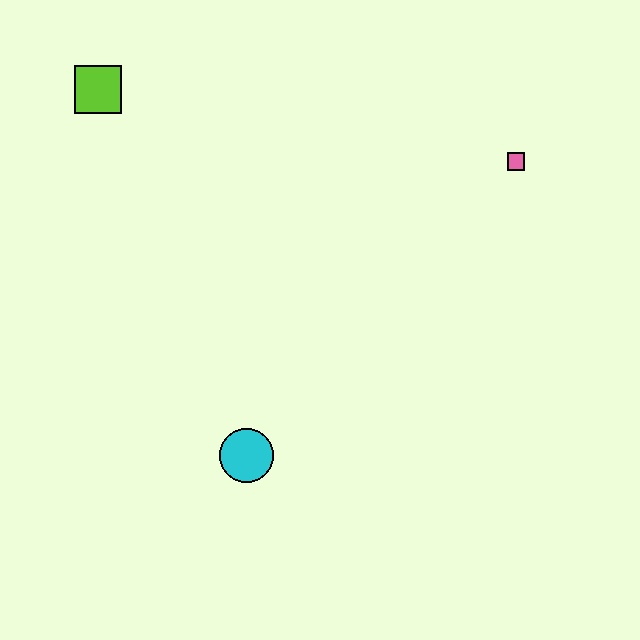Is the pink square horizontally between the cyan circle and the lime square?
No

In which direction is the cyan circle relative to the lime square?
The cyan circle is below the lime square.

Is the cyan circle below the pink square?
Yes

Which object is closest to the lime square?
The cyan circle is closest to the lime square.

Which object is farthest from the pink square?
The lime square is farthest from the pink square.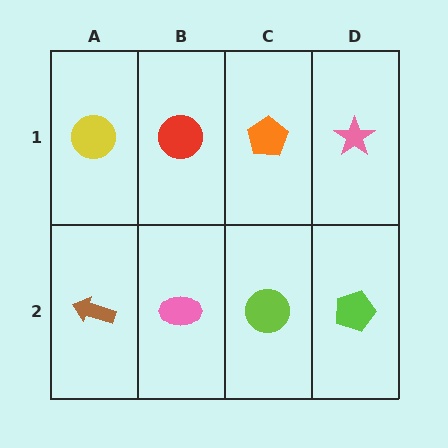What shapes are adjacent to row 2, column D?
A pink star (row 1, column D), a lime circle (row 2, column C).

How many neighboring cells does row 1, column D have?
2.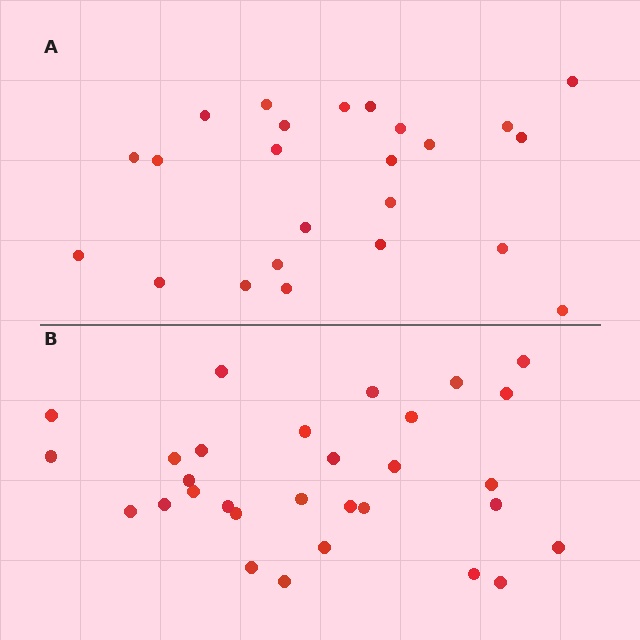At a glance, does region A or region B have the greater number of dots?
Region B (the bottom region) has more dots.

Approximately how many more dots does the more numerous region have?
Region B has about 6 more dots than region A.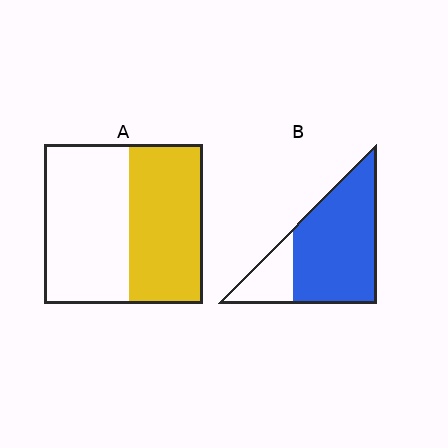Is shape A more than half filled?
Roughly half.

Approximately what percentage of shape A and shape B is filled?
A is approximately 45% and B is approximately 80%.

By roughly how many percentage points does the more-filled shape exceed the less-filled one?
By roughly 30 percentage points (B over A).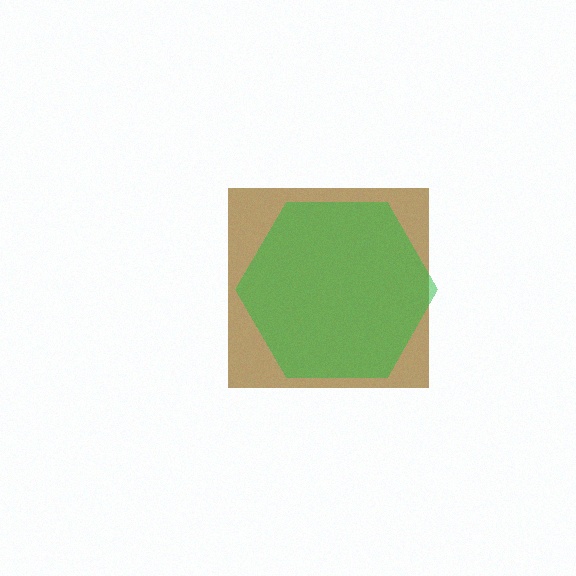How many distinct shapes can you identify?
There are 2 distinct shapes: a brown square, a green hexagon.